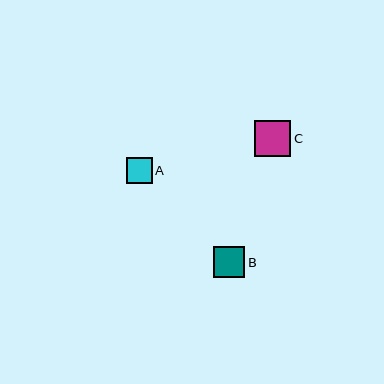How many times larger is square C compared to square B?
Square C is approximately 1.2 times the size of square B.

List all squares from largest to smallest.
From largest to smallest: C, B, A.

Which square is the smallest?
Square A is the smallest with a size of approximately 26 pixels.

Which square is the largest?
Square C is the largest with a size of approximately 37 pixels.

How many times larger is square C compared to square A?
Square C is approximately 1.4 times the size of square A.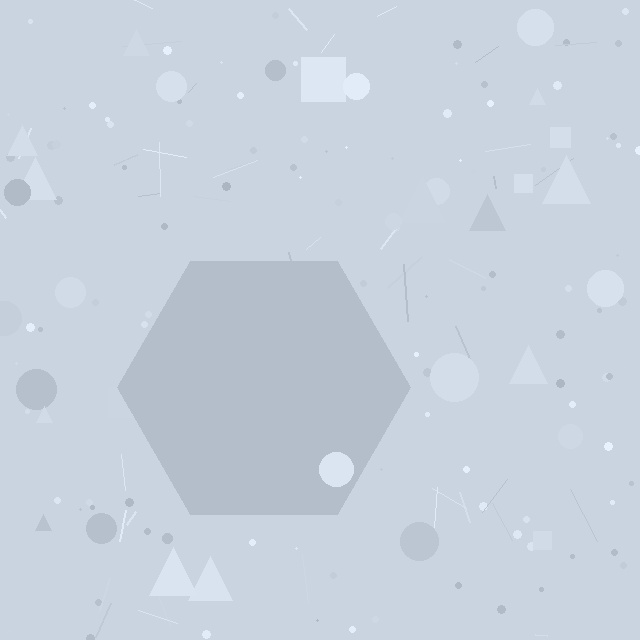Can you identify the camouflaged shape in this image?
The camouflaged shape is a hexagon.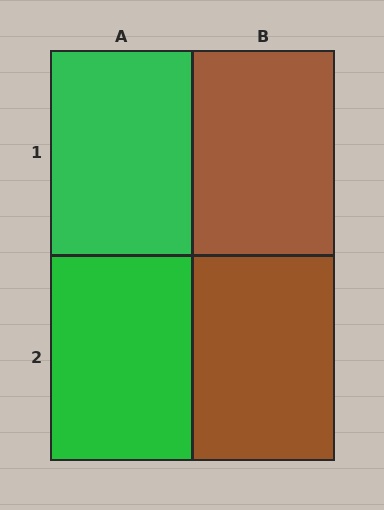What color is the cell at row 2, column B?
Brown.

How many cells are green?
2 cells are green.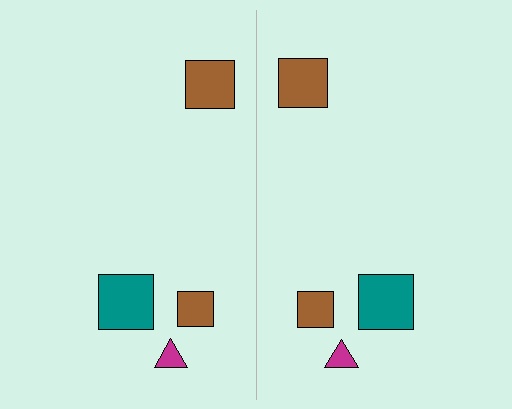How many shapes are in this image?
There are 8 shapes in this image.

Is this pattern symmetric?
Yes, this pattern has bilateral (reflection) symmetry.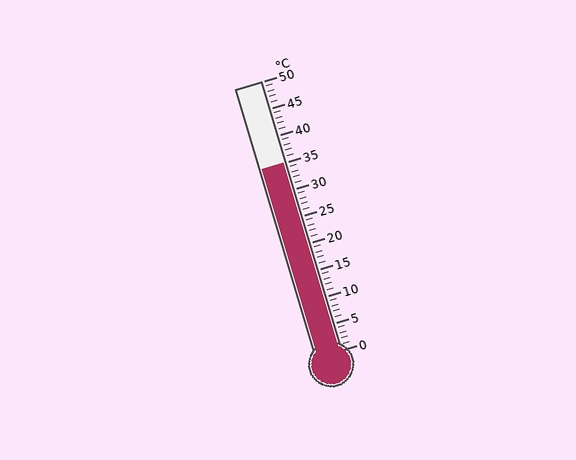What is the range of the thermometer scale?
The thermometer scale ranges from 0°C to 50°C.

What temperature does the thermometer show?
The thermometer shows approximately 35°C.